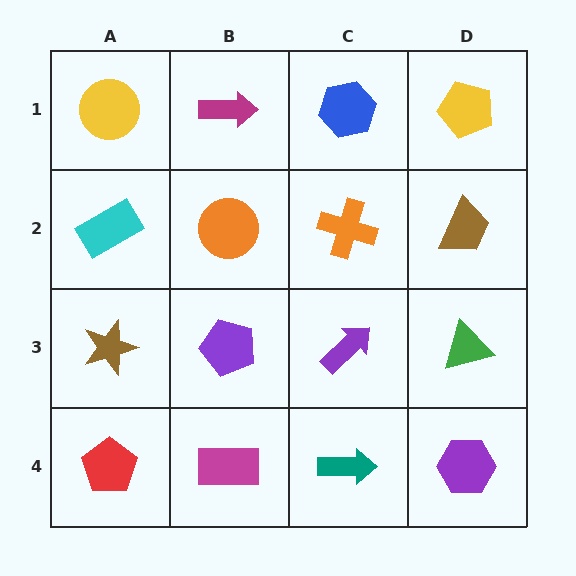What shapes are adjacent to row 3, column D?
A brown trapezoid (row 2, column D), a purple hexagon (row 4, column D), a purple arrow (row 3, column C).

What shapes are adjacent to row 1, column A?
A cyan rectangle (row 2, column A), a magenta arrow (row 1, column B).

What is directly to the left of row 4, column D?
A teal arrow.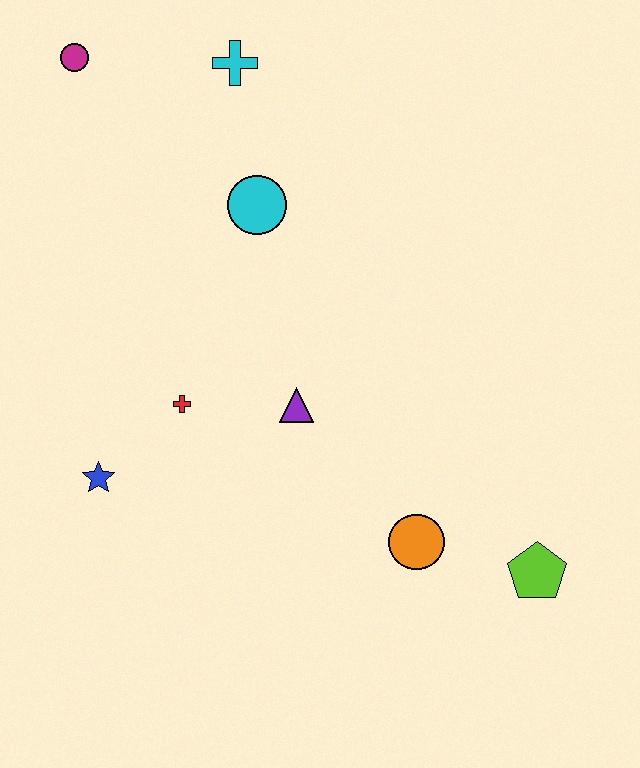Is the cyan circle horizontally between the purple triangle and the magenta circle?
Yes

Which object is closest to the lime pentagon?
The orange circle is closest to the lime pentagon.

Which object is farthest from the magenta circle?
The lime pentagon is farthest from the magenta circle.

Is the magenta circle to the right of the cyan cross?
No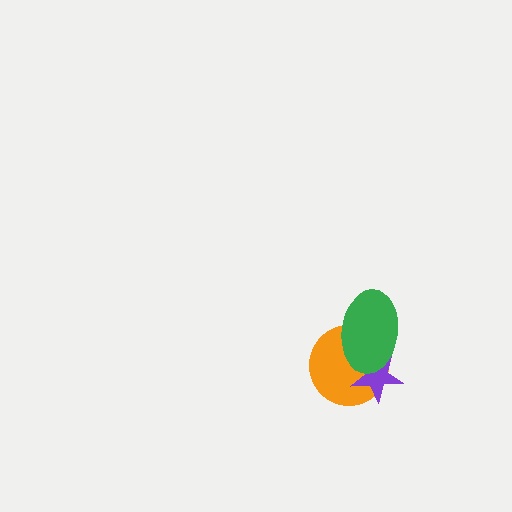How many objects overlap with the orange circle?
2 objects overlap with the orange circle.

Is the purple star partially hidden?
Yes, it is partially covered by another shape.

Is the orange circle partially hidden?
Yes, it is partially covered by another shape.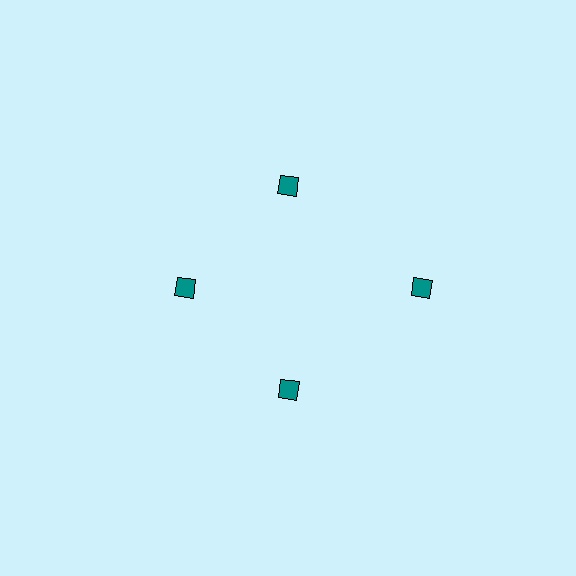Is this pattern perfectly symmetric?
No. The 4 teal diamonds are arranged in a ring, but one element near the 3 o'clock position is pushed outward from the center, breaking the 4-fold rotational symmetry.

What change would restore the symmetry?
The symmetry would be restored by moving it inward, back onto the ring so that all 4 diamonds sit at equal angles and equal distance from the center.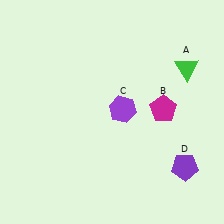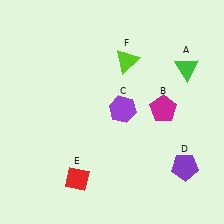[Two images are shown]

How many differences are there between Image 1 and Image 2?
There are 2 differences between the two images.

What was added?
A red diamond (E), a lime triangle (F) were added in Image 2.